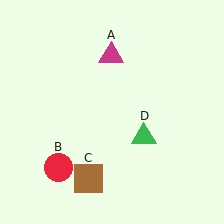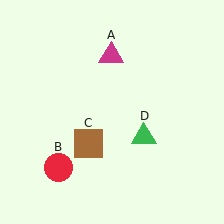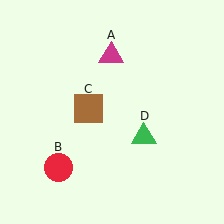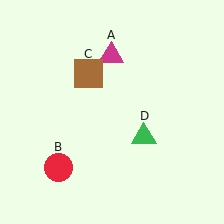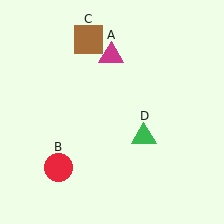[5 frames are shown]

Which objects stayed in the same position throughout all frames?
Magenta triangle (object A) and red circle (object B) and green triangle (object D) remained stationary.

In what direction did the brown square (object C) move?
The brown square (object C) moved up.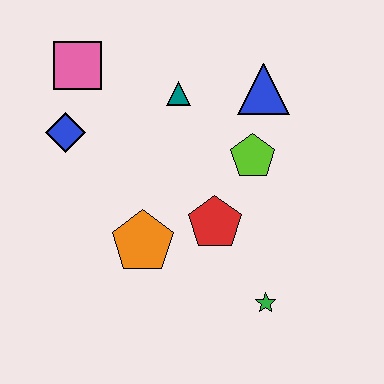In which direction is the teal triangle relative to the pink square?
The teal triangle is to the right of the pink square.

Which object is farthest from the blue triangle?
The green star is farthest from the blue triangle.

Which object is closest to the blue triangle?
The lime pentagon is closest to the blue triangle.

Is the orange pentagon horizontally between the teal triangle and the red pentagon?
No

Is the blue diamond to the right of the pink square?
No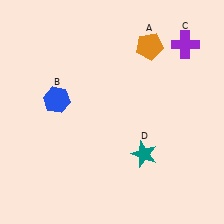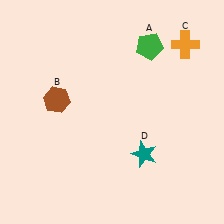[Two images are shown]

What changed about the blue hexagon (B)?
In Image 1, B is blue. In Image 2, it changed to brown.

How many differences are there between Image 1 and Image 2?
There are 3 differences between the two images.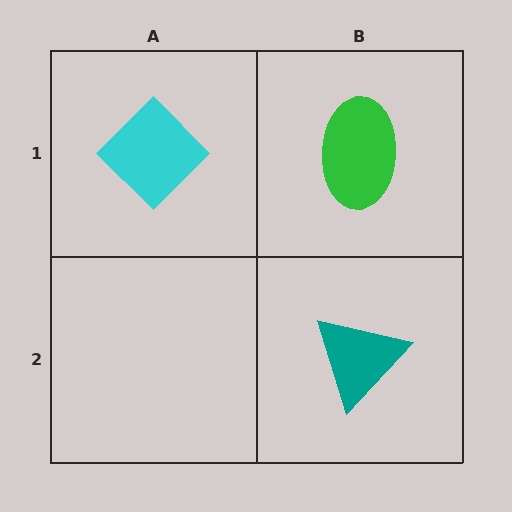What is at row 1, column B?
A green ellipse.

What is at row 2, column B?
A teal triangle.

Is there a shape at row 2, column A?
No, that cell is empty.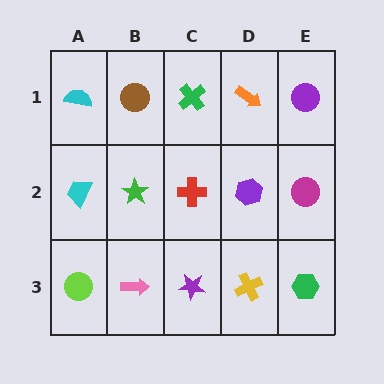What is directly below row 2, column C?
A purple star.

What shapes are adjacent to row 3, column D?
A purple hexagon (row 2, column D), a purple star (row 3, column C), a green hexagon (row 3, column E).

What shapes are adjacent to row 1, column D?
A purple hexagon (row 2, column D), a green cross (row 1, column C), a purple circle (row 1, column E).